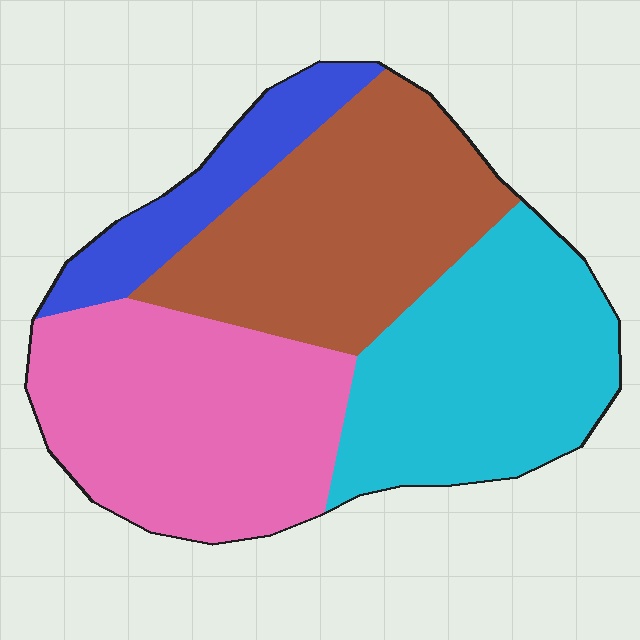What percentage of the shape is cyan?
Cyan takes up about one quarter (1/4) of the shape.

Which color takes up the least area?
Blue, at roughly 10%.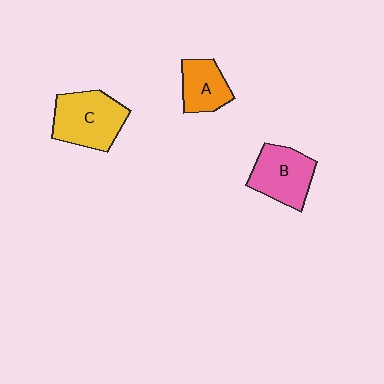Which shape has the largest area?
Shape C (yellow).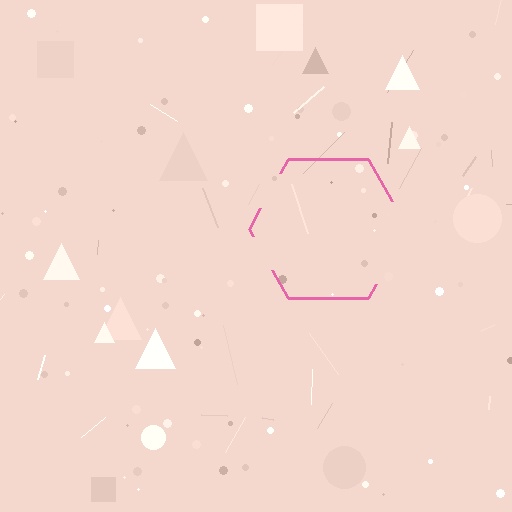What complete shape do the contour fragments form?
The contour fragments form a hexagon.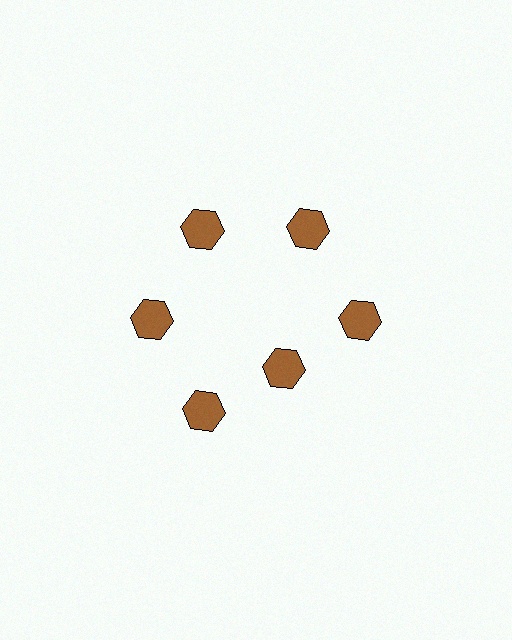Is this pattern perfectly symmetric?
No. The 6 brown hexagons are arranged in a ring, but one element near the 5 o'clock position is pulled inward toward the center, breaking the 6-fold rotational symmetry.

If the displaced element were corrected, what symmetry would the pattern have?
It would have 6-fold rotational symmetry — the pattern would map onto itself every 60 degrees.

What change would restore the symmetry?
The symmetry would be restored by moving it outward, back onto the ring so that all 6 hexagons sit at equal angles and equal distance from the center.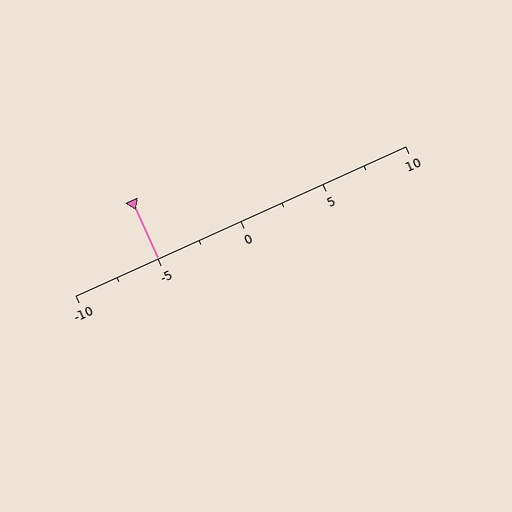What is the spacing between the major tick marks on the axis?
The major ticks are spaced 5 apart.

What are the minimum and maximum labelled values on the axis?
The axis runs from -10 to 10.